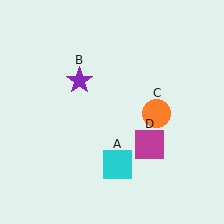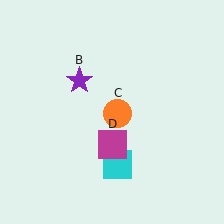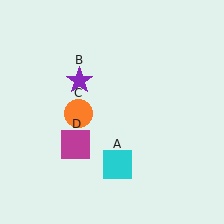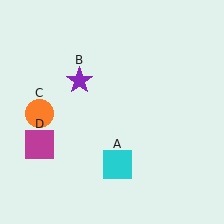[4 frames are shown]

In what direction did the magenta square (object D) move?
The magenta square (object D) moved left.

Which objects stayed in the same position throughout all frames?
Cyan square (object A) and purple star (object B) remained stationary.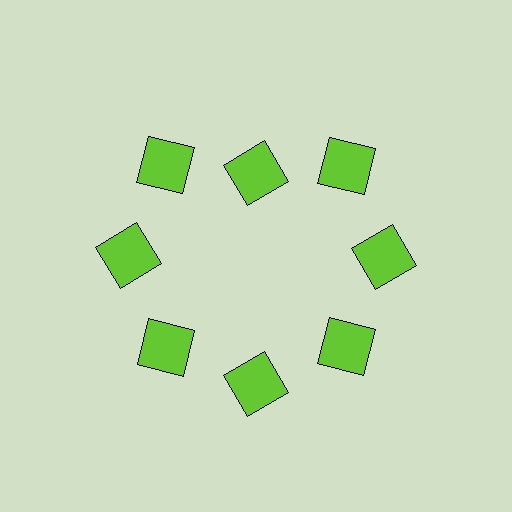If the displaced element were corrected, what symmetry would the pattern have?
It would have 8-fold rotational symmetry — the pattern would map onto itself every 45 degrees.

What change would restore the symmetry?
The symmetry would be restored by moving it outward, back onto the ring so that all 8 squares sit at equal angles and equal distance from the center.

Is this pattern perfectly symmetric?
No. The 8 lime squares are arranged in a ring, but one element near the 12 o'clock position is pulled inward toward the center, breaking the 8-fold rotational symmetry.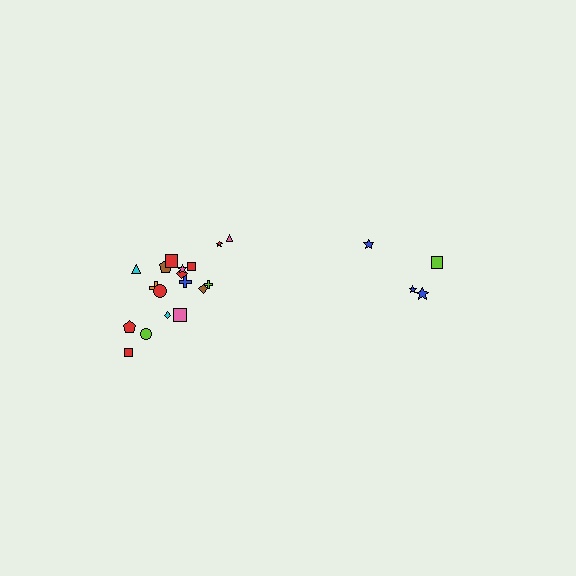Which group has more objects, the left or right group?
The left group.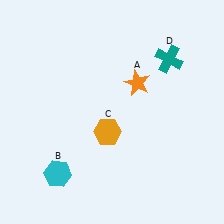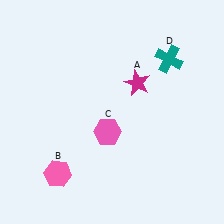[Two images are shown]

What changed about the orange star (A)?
In Image 1, A is orange. In Image 2, it changed to magenta.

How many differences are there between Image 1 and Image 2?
There are 3 differences between the two images.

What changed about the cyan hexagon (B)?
In Image 1, B is cyan. In Image 2, it changed to pink.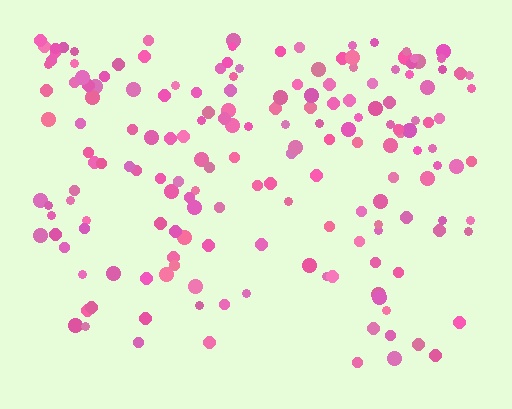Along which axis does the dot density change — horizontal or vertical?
Vertical.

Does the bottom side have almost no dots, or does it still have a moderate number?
Still a moderate number, just noticeably fewer than the top.